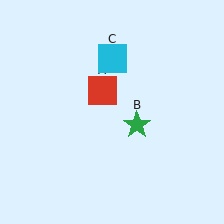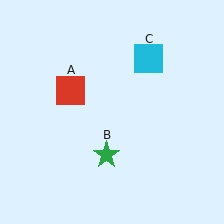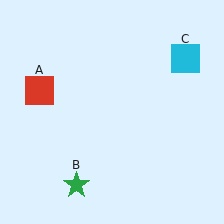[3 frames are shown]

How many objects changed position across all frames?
3 objects changed position: red square (object A), green star (object B), cyan square (object C).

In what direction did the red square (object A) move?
The red square (object A) moved left.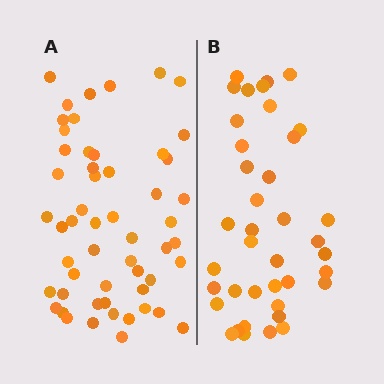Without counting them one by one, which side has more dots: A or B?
Region A (the left region) has more dots.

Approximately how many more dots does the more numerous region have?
Region A has approximately 15 more dots than region B.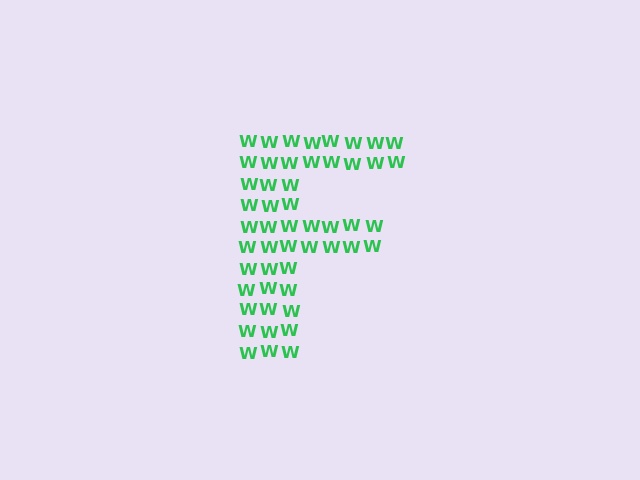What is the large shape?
The large shape is the letter F.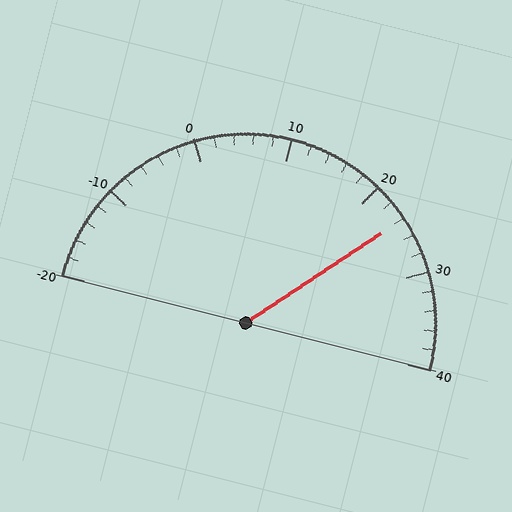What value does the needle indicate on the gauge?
The needle indicates approximately 24.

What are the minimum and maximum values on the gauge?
The gauge ranges from -20 to 40.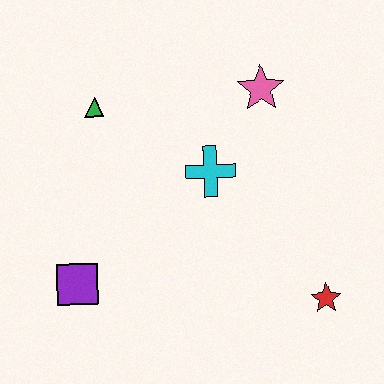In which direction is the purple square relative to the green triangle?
The purple square is below the green triangle.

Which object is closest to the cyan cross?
The pink star is closest to the cyan cross.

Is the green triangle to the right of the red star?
No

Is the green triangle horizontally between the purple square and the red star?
Yes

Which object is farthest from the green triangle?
The red star is farthest from the green triangle.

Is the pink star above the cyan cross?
Yes